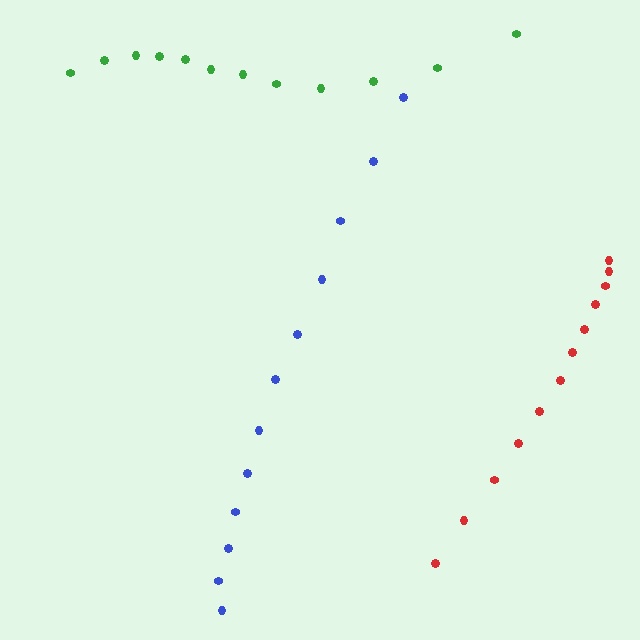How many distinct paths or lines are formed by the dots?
There are 3 distinct paths.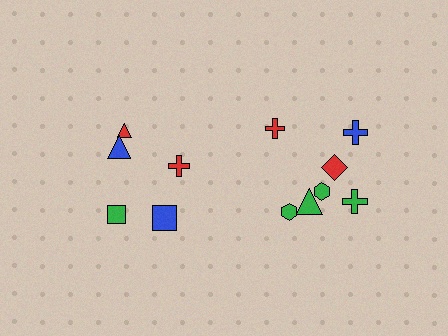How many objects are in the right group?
There are 7 objects.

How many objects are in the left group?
There are 5 objects.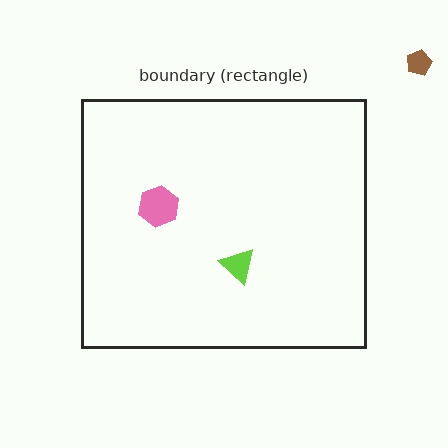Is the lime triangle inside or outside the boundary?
Inside.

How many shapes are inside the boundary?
2 inside, 1 outside.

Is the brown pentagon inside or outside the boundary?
Outside.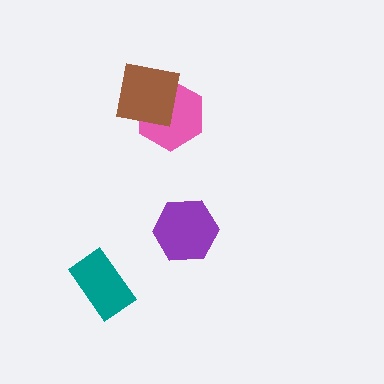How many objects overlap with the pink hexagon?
1 object overlaps with the pink hexagon.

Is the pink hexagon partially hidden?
Yes, it is partially covered by another shape.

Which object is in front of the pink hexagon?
The brown square is in front of the pink hexagon.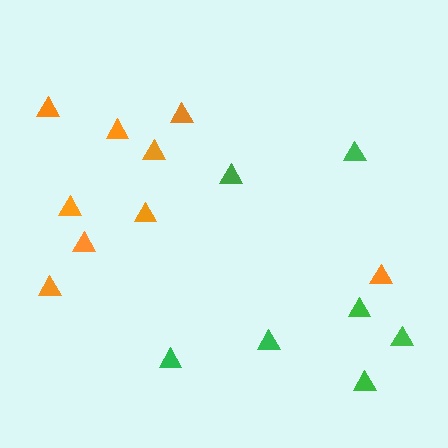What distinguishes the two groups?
There are 2 groups: one group of orange triangles (9) and one group of green triangles (7).